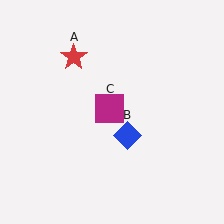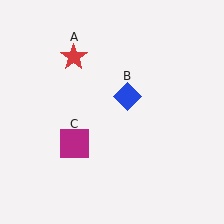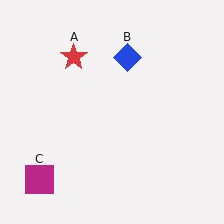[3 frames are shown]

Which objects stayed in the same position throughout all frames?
Red star (object A) remained stationary.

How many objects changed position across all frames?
2 objects changed position: blue diamond (object B), magenta square (object C).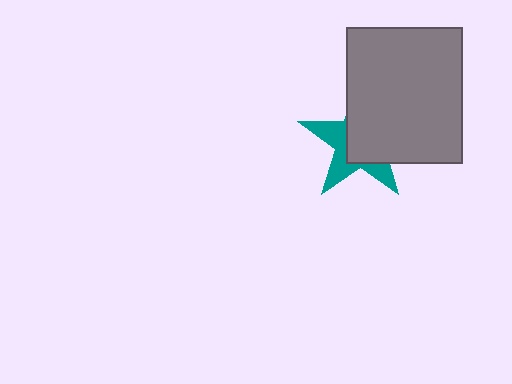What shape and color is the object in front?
The object in front is a gray rectangle.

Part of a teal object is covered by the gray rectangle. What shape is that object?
It is a star.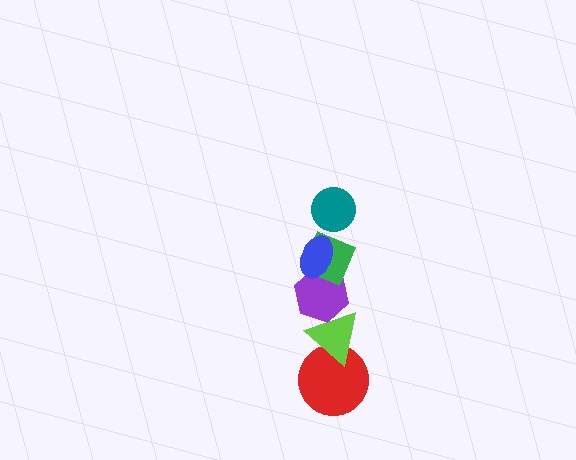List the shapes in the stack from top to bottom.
From top to bottom: the teal circle, the blue ellipse, the green diamond, the purple hexagon, the lime triangle, the red circle.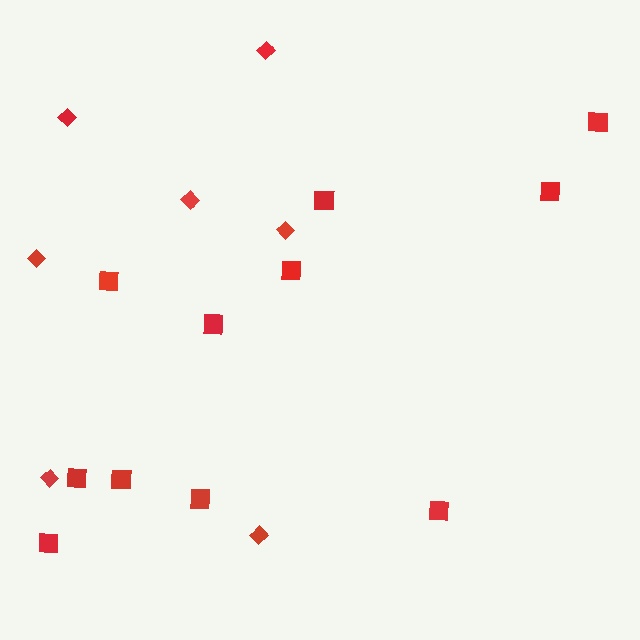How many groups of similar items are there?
There are 2 groups: one group of diamonds (7) and one group of squares (11).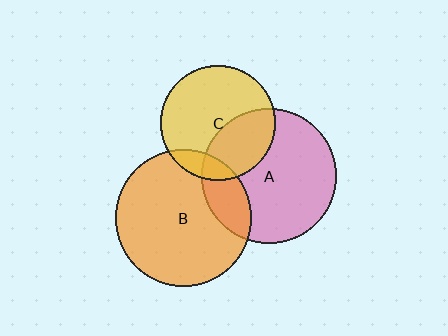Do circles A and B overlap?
Yes.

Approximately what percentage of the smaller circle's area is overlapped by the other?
Approximately 20%.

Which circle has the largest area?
Circle B (orange).